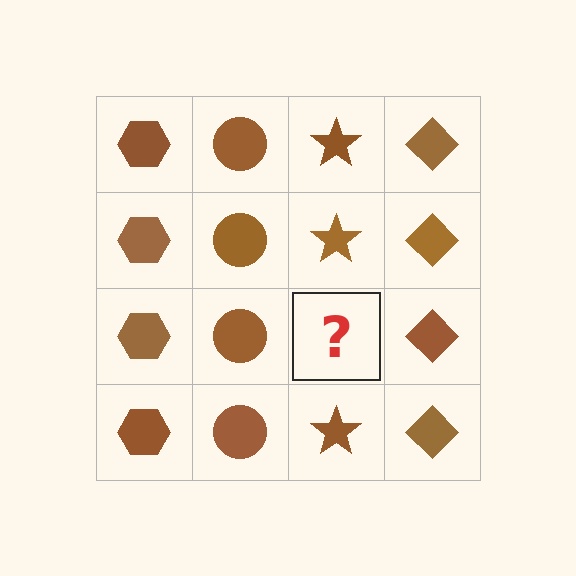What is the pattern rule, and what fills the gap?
The rule is that each column has a consistent shape. The gap should be filled with a brown star.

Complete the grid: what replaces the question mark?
The question mark should be replaced with a brown star.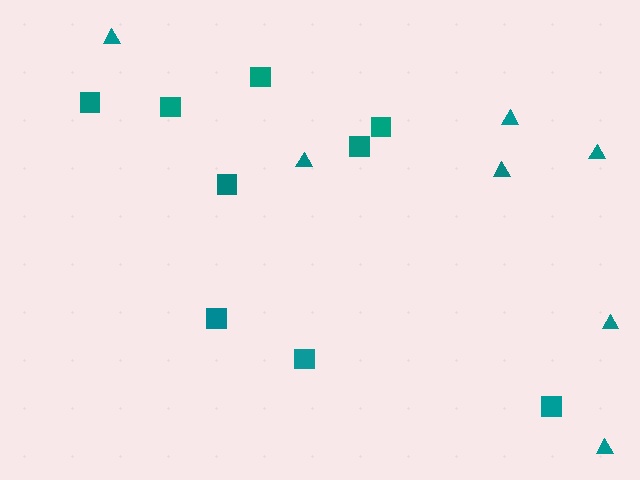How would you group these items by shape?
There are 2 groups: one group of squares (9) and one group of triangles (7).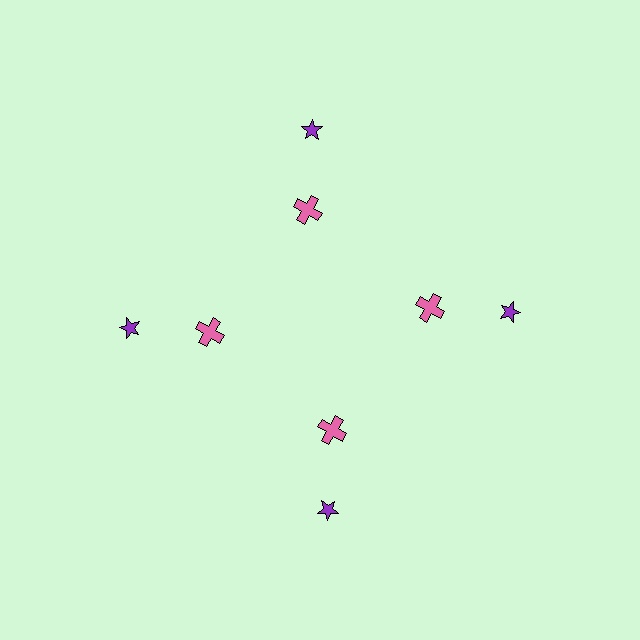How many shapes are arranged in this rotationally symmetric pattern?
There are 8 shapes, arranged in 4 groups of 2.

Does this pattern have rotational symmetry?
Yes, this pattern has 4-fold rotational symmetry. It looks the same after rotating 90 degrees around the center.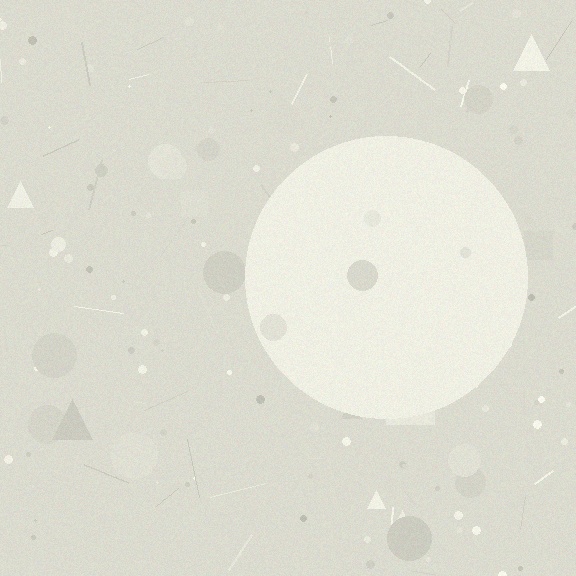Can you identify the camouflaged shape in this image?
The camouflaged shape is a circle.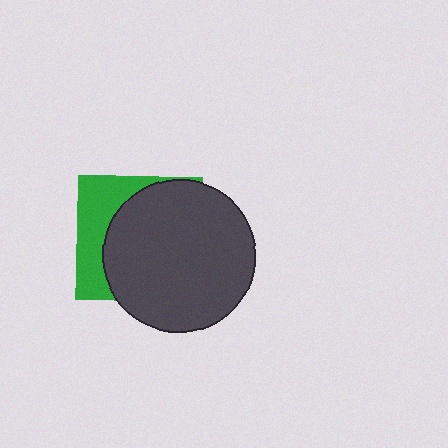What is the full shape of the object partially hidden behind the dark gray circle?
The partially hidden object is a green square.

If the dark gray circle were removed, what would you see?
You would see the complete green square.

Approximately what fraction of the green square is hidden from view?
Roughly 68% of the green square is hidden behind the dark gray circle.